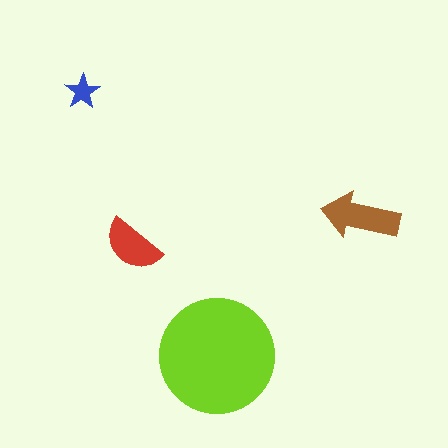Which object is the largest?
The lime circle.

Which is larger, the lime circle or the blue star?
The lime circle.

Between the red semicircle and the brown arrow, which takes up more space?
The brown arrow.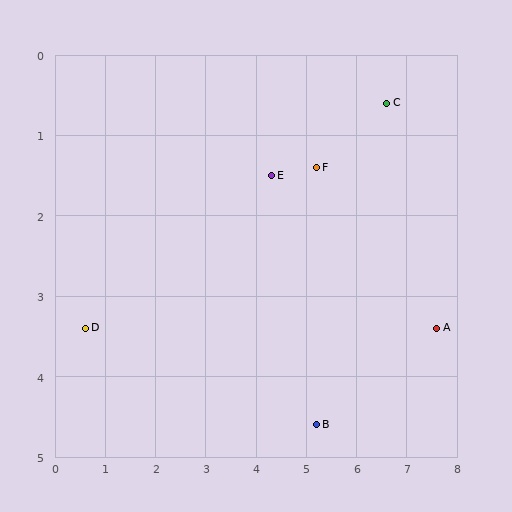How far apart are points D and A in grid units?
Points D and A are about 7.0 grid units apart.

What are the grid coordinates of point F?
Point F is at approximately (5.2, 1.4).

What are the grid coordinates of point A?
Point A is at approximately (7.6, 3.4).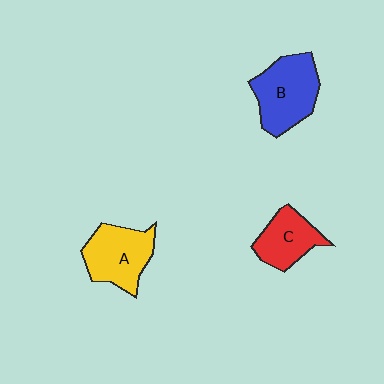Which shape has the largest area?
Shape B (blue).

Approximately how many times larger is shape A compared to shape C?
Approximately 1.3 times.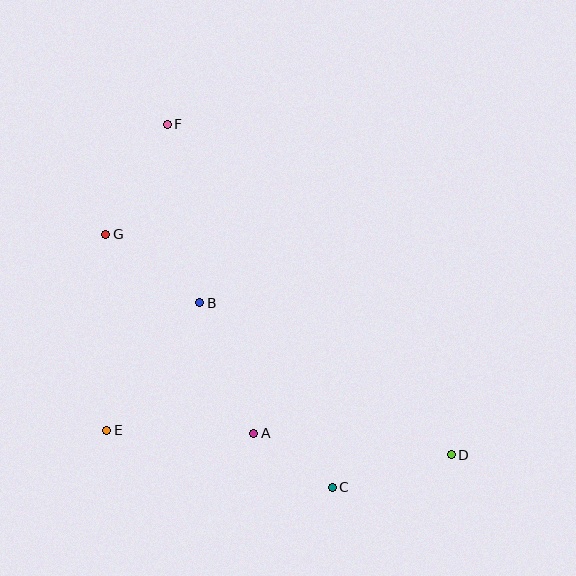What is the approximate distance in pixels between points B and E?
The distance between B and E is approximately 158 pixels.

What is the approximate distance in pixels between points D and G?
The distance between D and G is approximately 410 pixels.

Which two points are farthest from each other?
Points D and F are farthest from each other.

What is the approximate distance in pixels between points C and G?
The distance between C and G is approximately 340 pixels.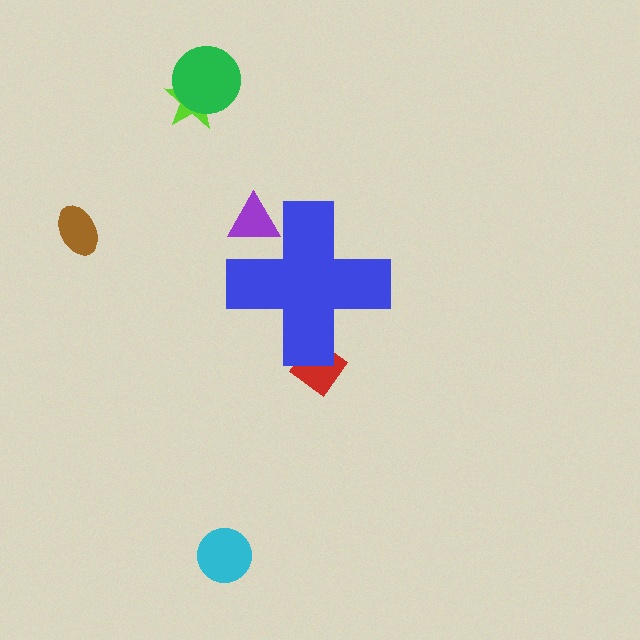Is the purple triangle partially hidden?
Yes, the purple triangle is partially hidden behind the blue cross.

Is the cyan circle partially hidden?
No, the cyan circle is fully visible.